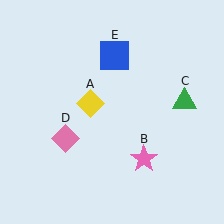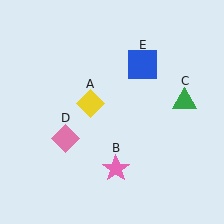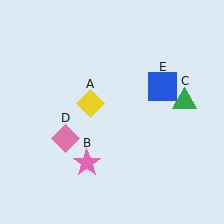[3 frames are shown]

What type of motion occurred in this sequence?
The pink star (object B), blue square (object E) rotated clockwise around the center of the scene.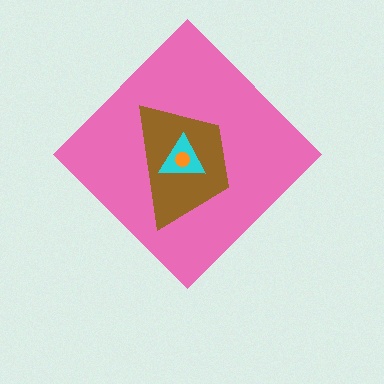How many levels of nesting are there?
4.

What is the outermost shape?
The pink diamond.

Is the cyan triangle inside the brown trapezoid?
Yes.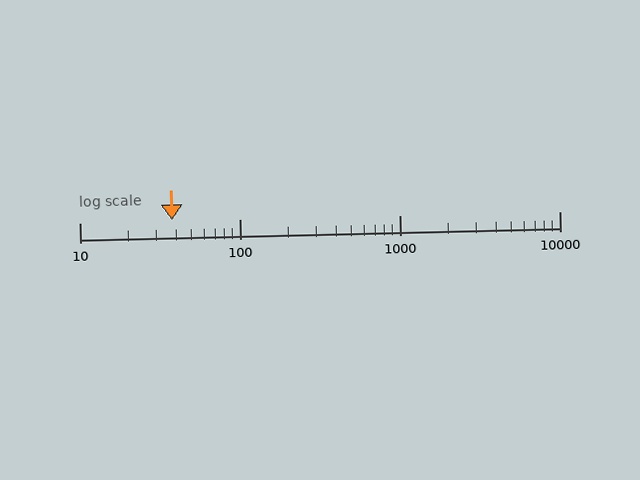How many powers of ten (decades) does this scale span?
The scale spans 3 decades, from 10 to 10000.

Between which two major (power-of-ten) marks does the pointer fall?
The pointer is between 10 and 100.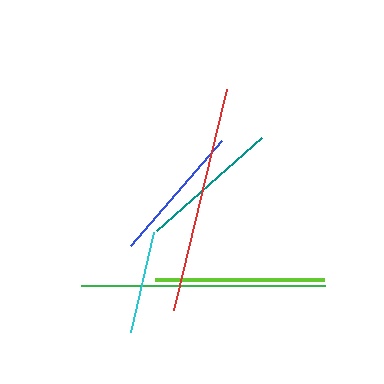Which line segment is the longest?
The green line is the longest at approximately 245 pixels.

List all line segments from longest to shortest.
From longest to shortest: green, red, lime, teal, blue, cyan.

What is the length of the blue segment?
The blue segment is approximately 140 pixels long.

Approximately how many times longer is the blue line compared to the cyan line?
The blue line is approximately 1.4 times the length of the cyan line.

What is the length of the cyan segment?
The cyan segment is approximately 103 pixels long.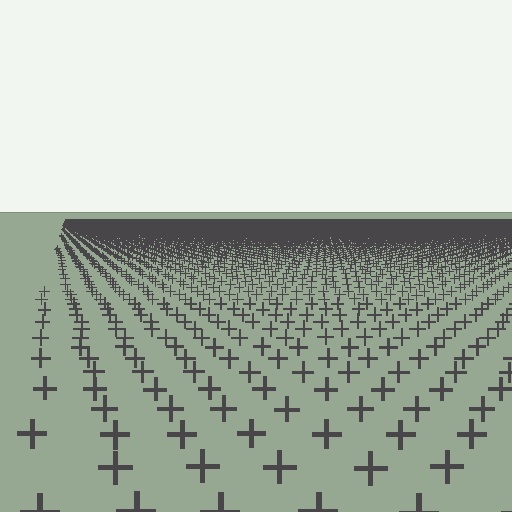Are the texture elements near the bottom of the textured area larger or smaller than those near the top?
Larger. Near the bottom, elements are closer to the viewer and appear at a bigger on-screen size.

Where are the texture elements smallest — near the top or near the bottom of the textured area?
Near the top.